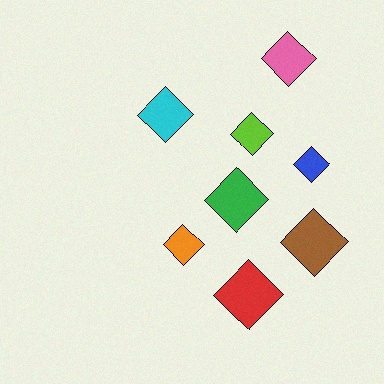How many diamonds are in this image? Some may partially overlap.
There are 8 diamonds.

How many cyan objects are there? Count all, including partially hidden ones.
There is 1 cyan object.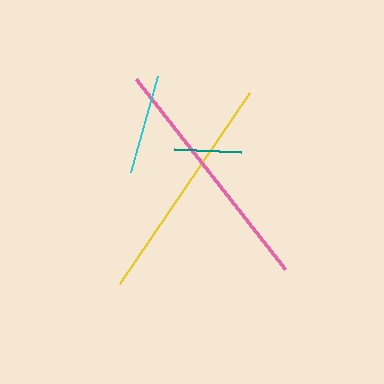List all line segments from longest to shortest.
From longest to shortest: pink, yellow, cyan, teal.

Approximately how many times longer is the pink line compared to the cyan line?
The pink line is approximately 2.4 times the length of the cyan line.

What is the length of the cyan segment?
The cyan segment is approximately 99 pixels long.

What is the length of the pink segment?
The pink segment is approximately 242 pixels long.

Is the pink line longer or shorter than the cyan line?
The pink line is longer than the cyan line.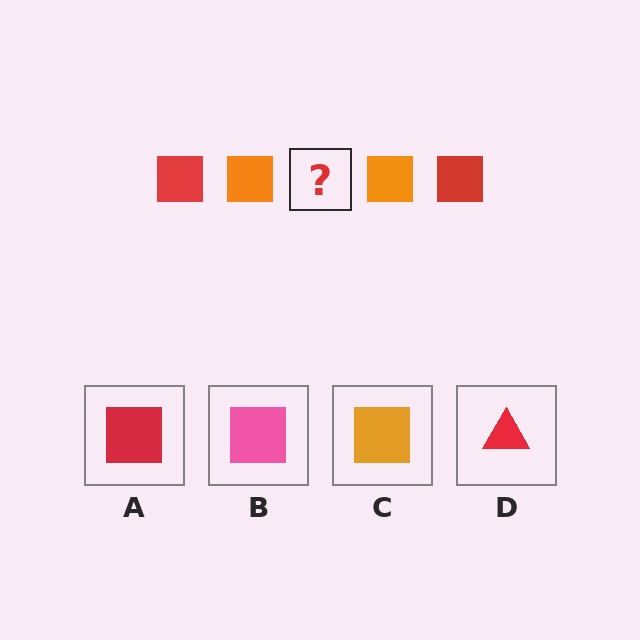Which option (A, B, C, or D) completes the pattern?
A.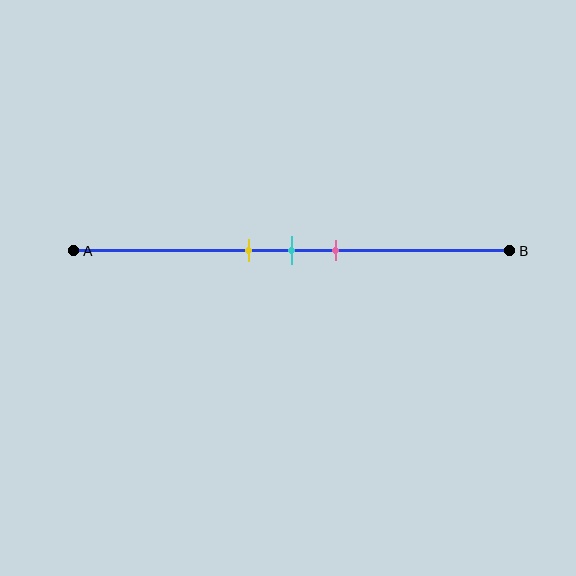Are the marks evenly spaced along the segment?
Yes, the marks are approximately evenly spaced.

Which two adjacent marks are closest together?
The yellow and cyan marks are the closest adjacent pair.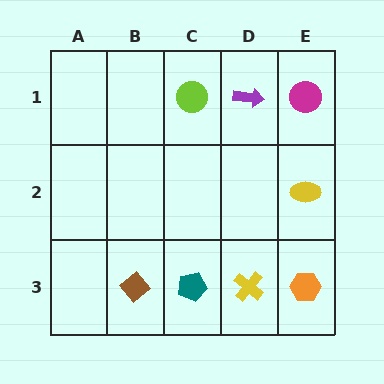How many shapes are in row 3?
4 shapes.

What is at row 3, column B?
A brown diamond.